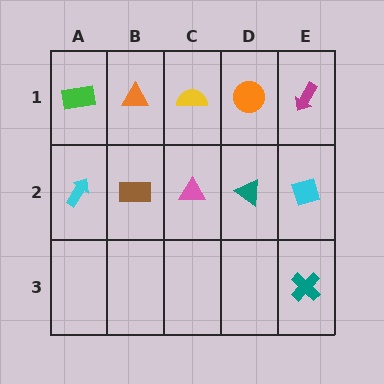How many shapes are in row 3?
1 shape.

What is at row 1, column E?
A magenta arrow.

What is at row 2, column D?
A teal triangle.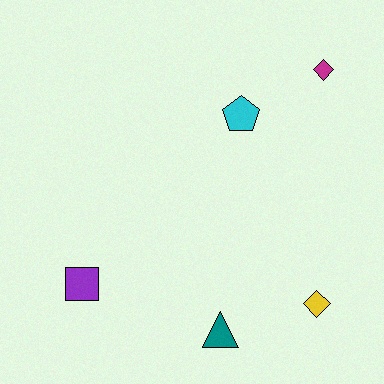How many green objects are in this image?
There are no green objects.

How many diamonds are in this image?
There are 2 diamonds.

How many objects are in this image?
There are 5 objects.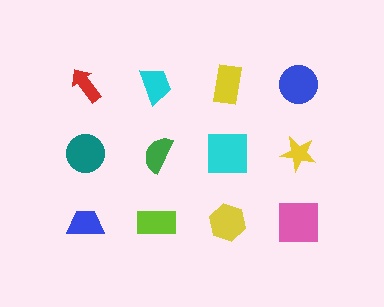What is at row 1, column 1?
A red arrow.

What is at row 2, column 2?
A green semicircle.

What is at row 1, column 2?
A cyan trapezoid.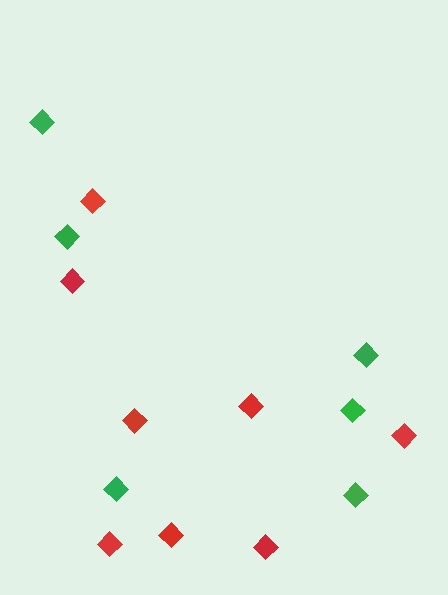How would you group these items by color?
There are 2 groups: one group of green diamonds (6) and one group of red diamonds (8).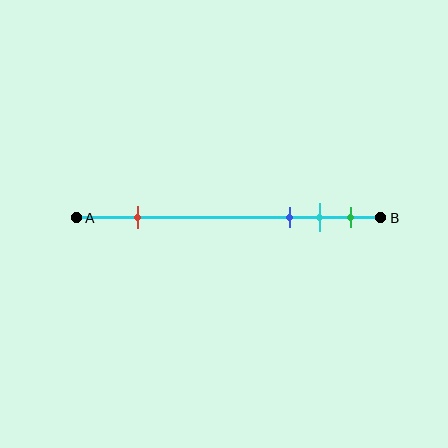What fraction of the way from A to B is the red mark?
The red mark is approximately 20% (0.2) of the way from A to B.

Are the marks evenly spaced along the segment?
No, the marks are not evenly spaced.